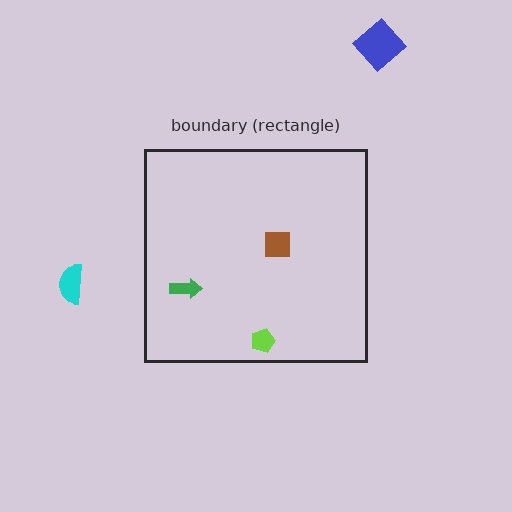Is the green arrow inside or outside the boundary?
Inside.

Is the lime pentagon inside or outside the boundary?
Inside.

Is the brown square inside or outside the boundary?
Inside.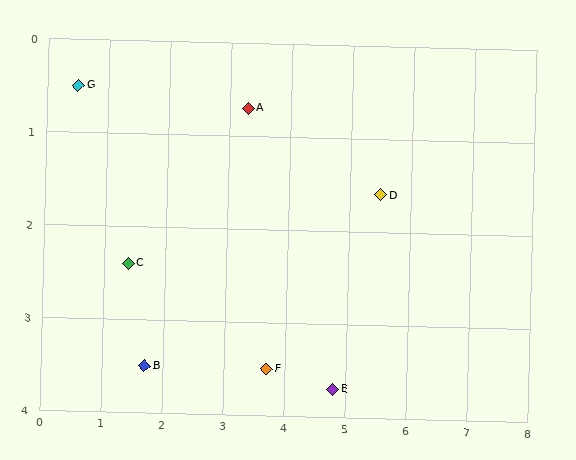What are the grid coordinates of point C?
Point C is at approximately (1.4, 2.4).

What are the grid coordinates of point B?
Point B is at approximately (1.7, 3.5).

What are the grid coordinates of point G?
Point G is at approximately (0.5, 0.5).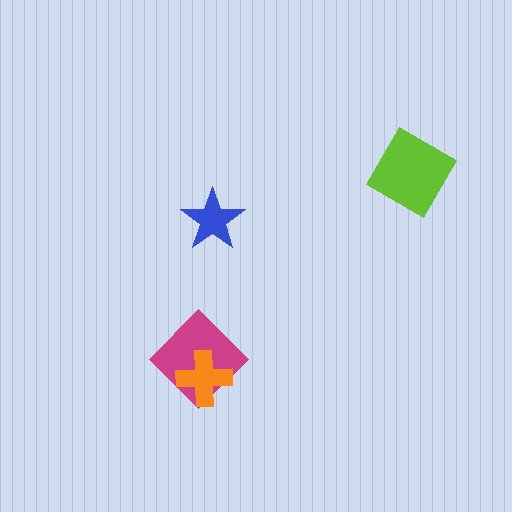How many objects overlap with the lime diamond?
0 objects overlap with the lime diamond.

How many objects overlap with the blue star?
0 objects overlap with the blue star.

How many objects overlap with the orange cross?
1 object overlaps with the orange cross.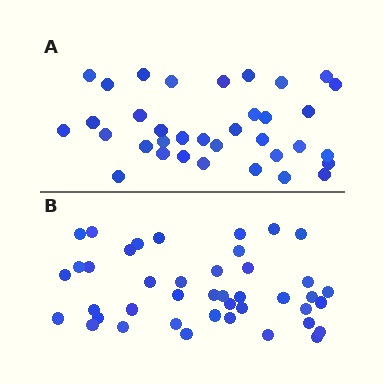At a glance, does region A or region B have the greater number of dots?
Region B (the bottom region) has more dots.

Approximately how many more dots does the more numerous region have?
Region B has roughly 8 or so more dots than region A.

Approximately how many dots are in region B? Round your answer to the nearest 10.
About 40 dots. (The exact count is 42, which rounds to 40.)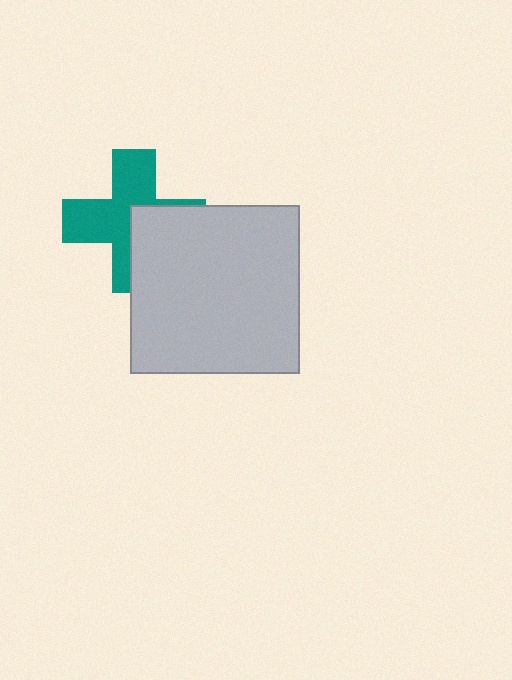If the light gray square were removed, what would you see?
You would see the complete teal cross.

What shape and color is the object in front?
The object in front is a light gray square.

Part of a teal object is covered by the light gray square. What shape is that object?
It is a cross.